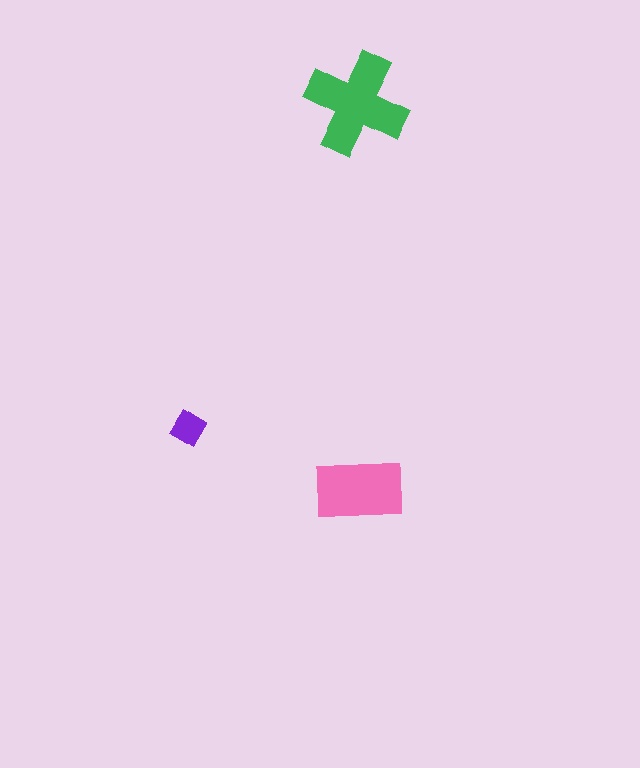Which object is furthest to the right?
The green cross is rightmost.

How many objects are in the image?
There are 3 objects in the image.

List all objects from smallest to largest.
The purple diamond, the pink rectangle, the green cross.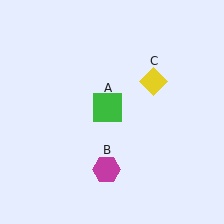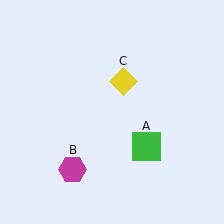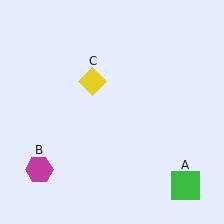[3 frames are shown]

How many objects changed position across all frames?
3 objects changed position: green square (object A), magenta hexagon (object B), yellow diamond (object C).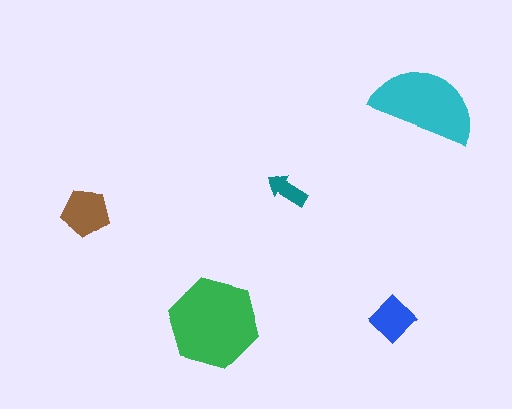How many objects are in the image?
There are 5 objects in the image.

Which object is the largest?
The green hexagon.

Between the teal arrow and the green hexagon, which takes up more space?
The green hexagon.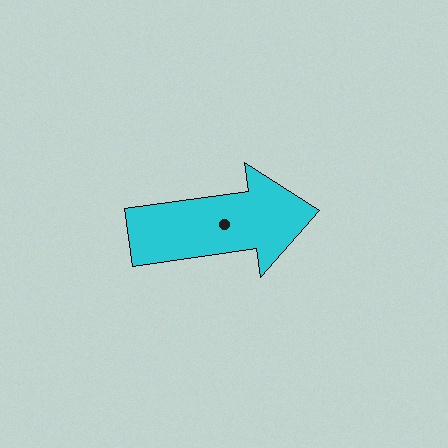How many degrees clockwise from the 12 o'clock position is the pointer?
Approximately 82 degrees.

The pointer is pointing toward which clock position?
Roughly 3 o'clock.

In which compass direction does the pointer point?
East.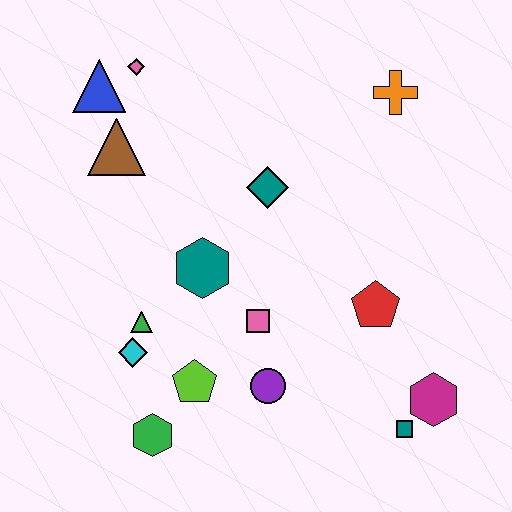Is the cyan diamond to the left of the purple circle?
Yes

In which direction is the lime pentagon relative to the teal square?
The lime pentagon is to the left of the teal square.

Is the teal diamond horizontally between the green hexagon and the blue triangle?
No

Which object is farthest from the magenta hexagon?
The blue triangle is farthest from the magenta hexagon.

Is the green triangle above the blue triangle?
No